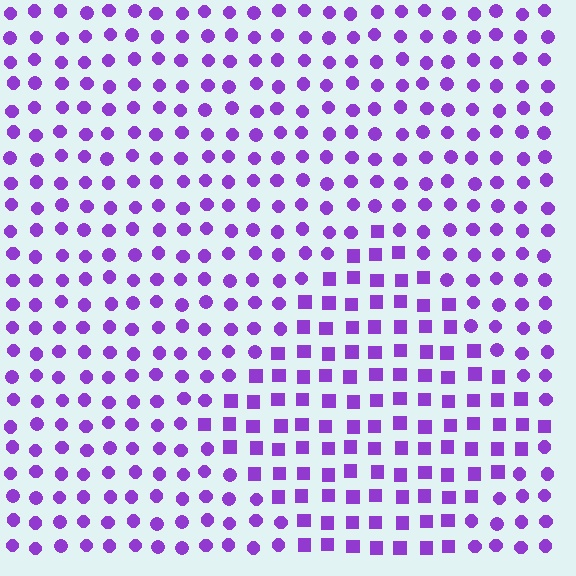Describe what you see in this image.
The image is filled with small purple elements arranged in a uniform grid. A diamond-shaped region contains squares, while the surrounding area contains circles. The boundary is defined purely by the change in element shape.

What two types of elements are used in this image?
The image uses squares inside the diamond region and circles outside it.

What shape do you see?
I see a diamond.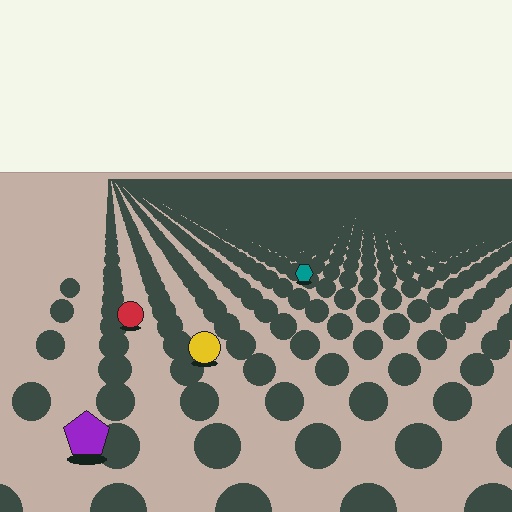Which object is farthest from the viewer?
The teal hexagon is farthest from the viewer. It appears smaller and the ground texture around it is denser.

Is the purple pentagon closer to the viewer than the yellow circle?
Yes. The purple pentagon is closer — you can tell from the texture gradient: the ground texture is coarser near it.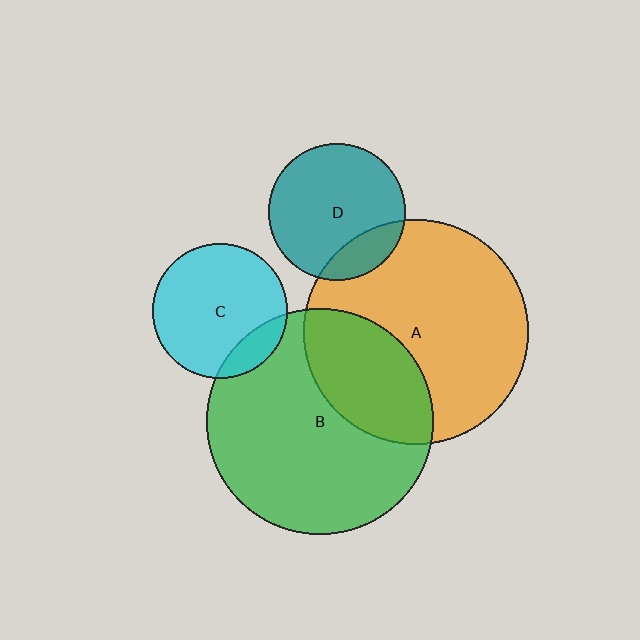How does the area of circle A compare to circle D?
Approximately 2.7 times.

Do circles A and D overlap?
Yes.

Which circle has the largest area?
Circle B (green).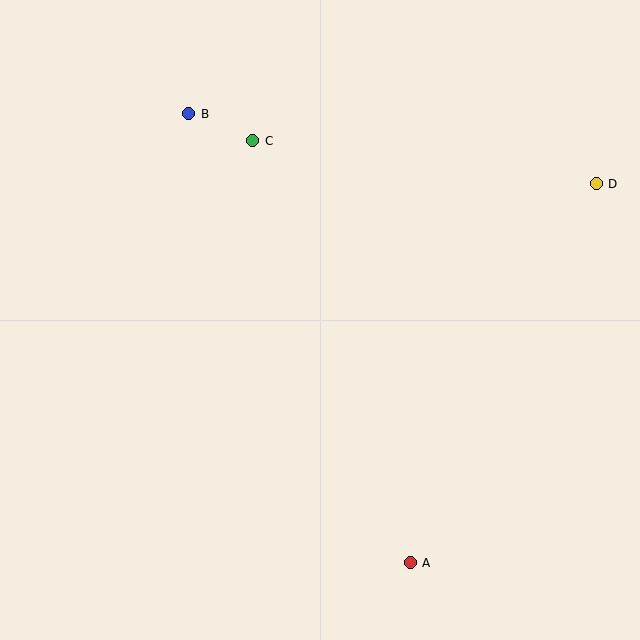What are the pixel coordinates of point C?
Point C is at (253, 141).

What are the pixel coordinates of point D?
Point D is at (596, 184).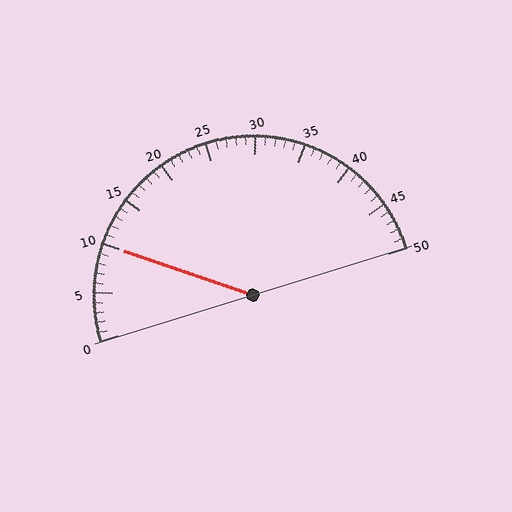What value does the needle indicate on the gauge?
The needle indicates approximately 10.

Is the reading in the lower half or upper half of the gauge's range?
The reading is in the lower half of the range (0 to 50).